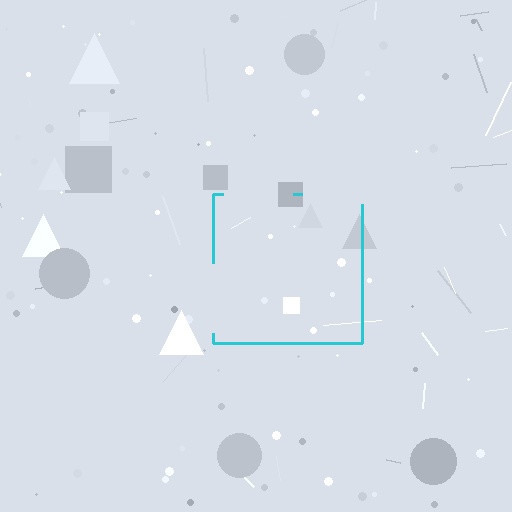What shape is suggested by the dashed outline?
The dashed outline suggests a square.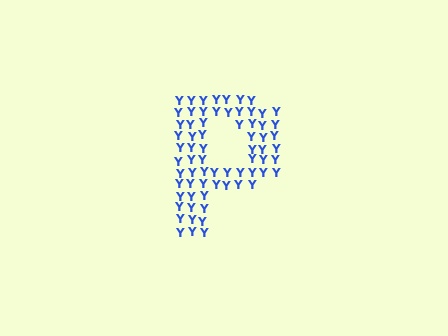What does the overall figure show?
The overall figure shows the letter P.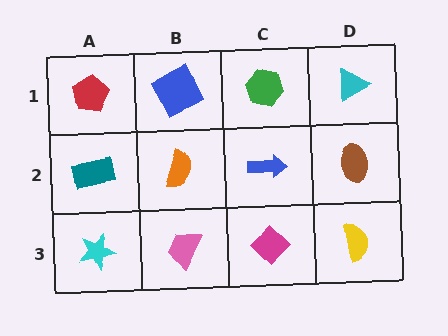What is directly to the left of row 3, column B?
A cyan star.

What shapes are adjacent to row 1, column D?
A brown ellipse (row 2, column D), a green hexagon (row 1, column C).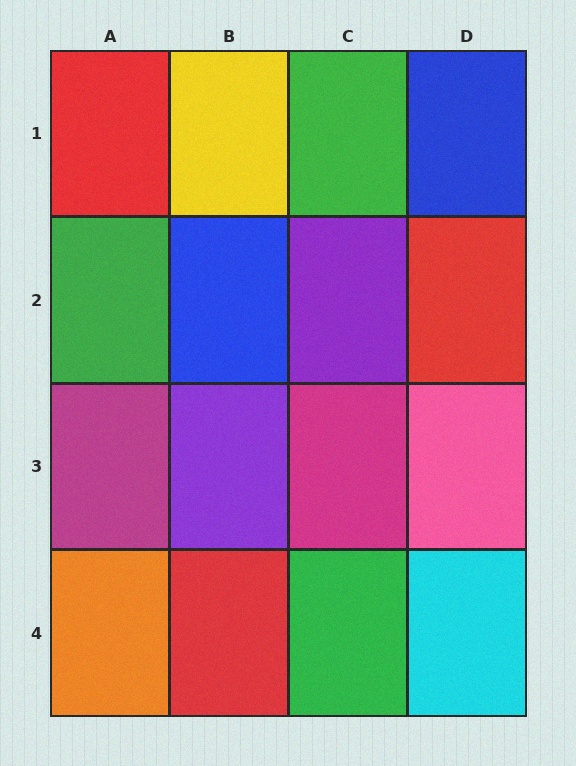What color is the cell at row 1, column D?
Blue.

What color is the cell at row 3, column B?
Purple.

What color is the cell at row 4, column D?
Cyan.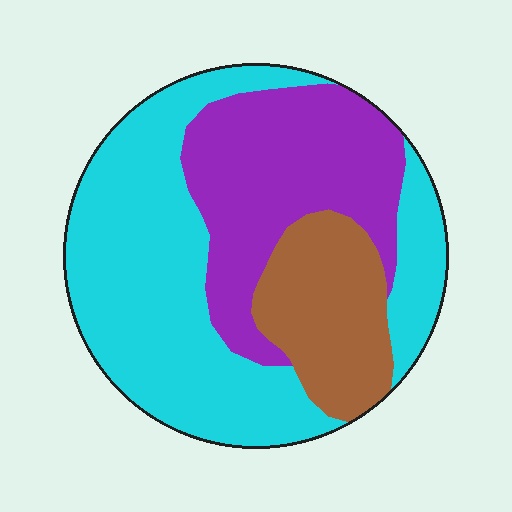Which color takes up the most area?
Cyan, at roughly 50%.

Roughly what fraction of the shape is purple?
Purple covers around 30% of the shape.